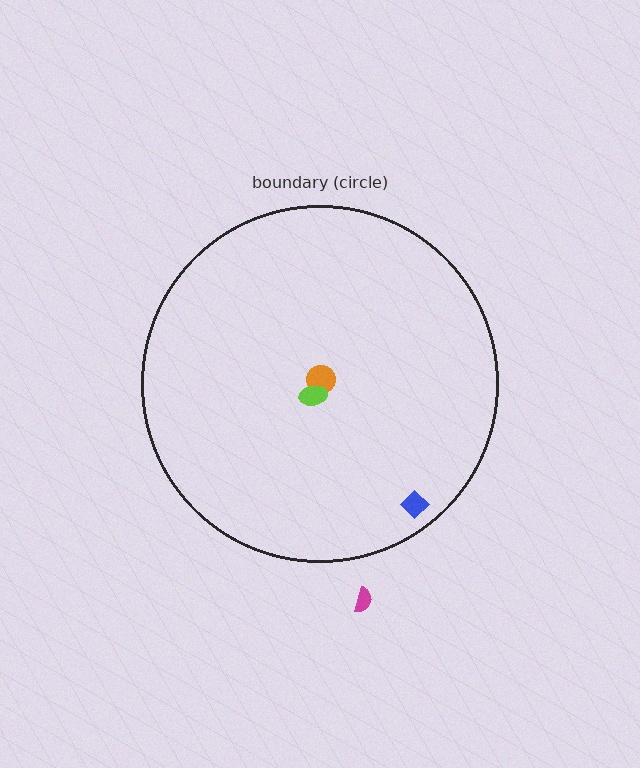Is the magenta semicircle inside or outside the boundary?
Outside.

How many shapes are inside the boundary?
3 inside, 1 outside.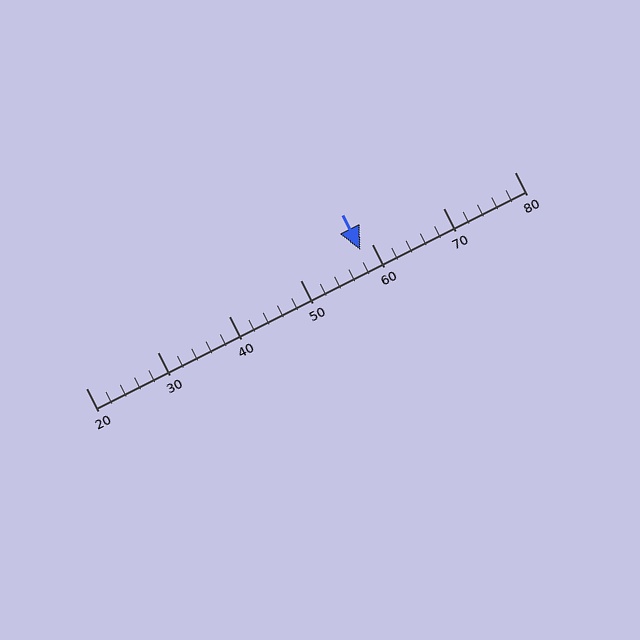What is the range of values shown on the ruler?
The ruler shows values from 20 to 80.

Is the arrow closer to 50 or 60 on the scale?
The arrow is closer to 60.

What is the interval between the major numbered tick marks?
The major tick marks are spaced 10 units apart.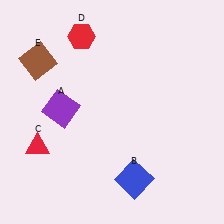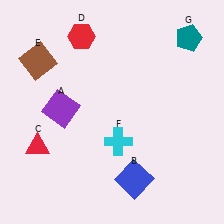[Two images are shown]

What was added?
A cyan cross (F), a teal pentagon (G) were added in Image 2.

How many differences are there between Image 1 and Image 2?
There are 2 differences between the two images.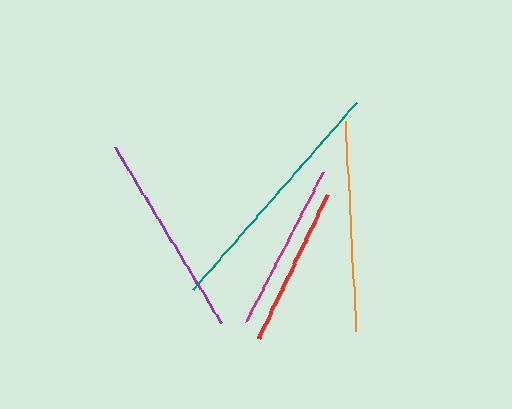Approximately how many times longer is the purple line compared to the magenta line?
The purple line is approximately 1.2 times the length of the magenta line.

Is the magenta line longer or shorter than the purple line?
The purple line is longer than the magenta line.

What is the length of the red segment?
The red segment is approximately 160 pixels long.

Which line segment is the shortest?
The red line is the shortest at approximately 160 pixels.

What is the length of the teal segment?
The teal segment is approximately 248 pixels long.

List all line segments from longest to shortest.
From longest to shortest: teal, orange, purple, magenta, red.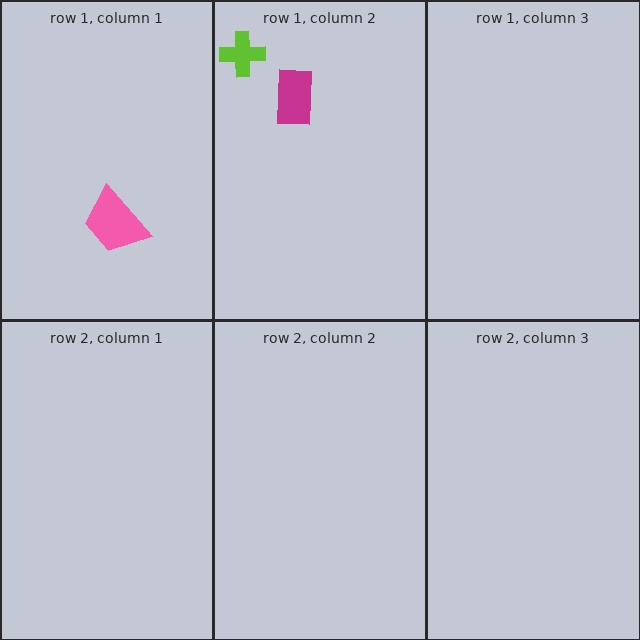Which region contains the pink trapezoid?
The row 1, column 1 region.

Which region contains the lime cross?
The row 1, column 2 region.